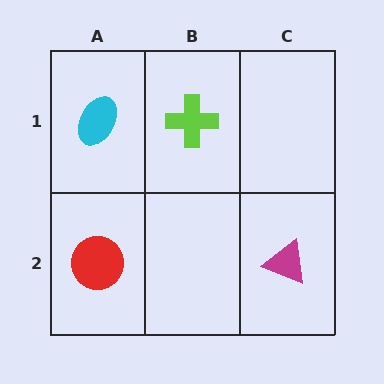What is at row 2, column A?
A red circle.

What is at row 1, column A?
A cyan ellipse.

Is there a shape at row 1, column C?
No, that cell is empty.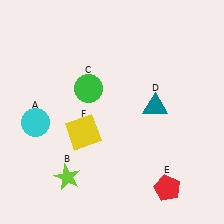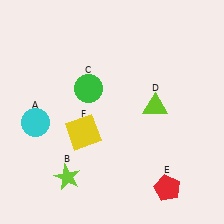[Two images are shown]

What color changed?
The triangle (D) changed from teal in Image 1 to lime in Image 2.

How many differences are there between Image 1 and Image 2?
There is 1 difference between the two images.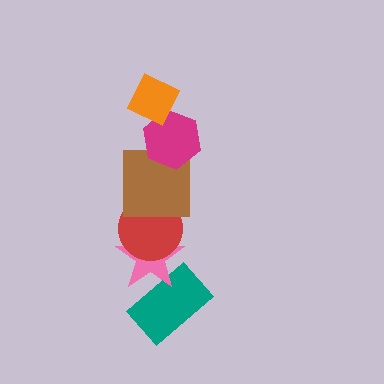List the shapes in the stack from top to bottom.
From top to bottom: the orange diamond, the magenta hexagon, the brown square, the red circle, the pink star, the teal rectangle.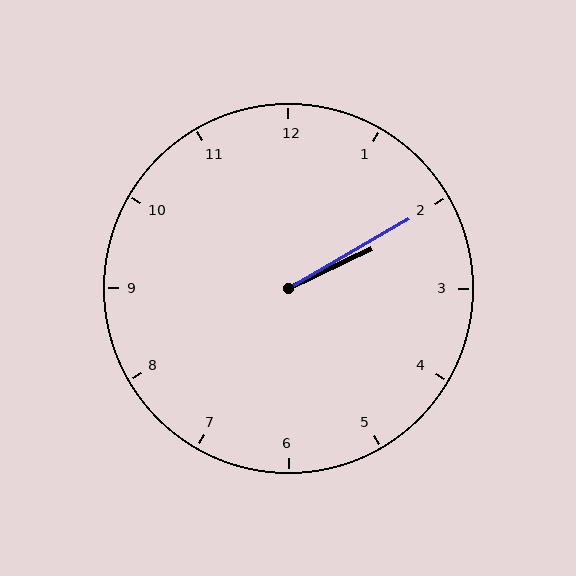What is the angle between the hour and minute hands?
Approximately 5 degrees.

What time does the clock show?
2:10.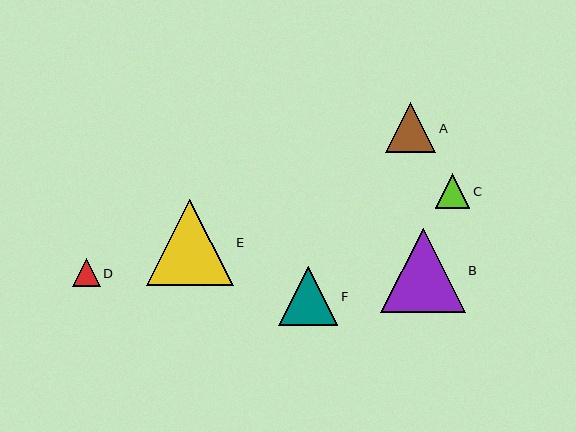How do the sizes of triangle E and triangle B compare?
Triangle E and triangle B are approximately the same size.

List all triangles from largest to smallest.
From largest to smallest: E, B, F, A, C, D.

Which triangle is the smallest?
Triangle D is the smallest with a size of approximately 28 pixels.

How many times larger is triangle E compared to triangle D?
Triangle E is approximately 3.1 times the size of triangle D.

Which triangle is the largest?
Triangle E is the largest with a size of approximately 87 pixels.